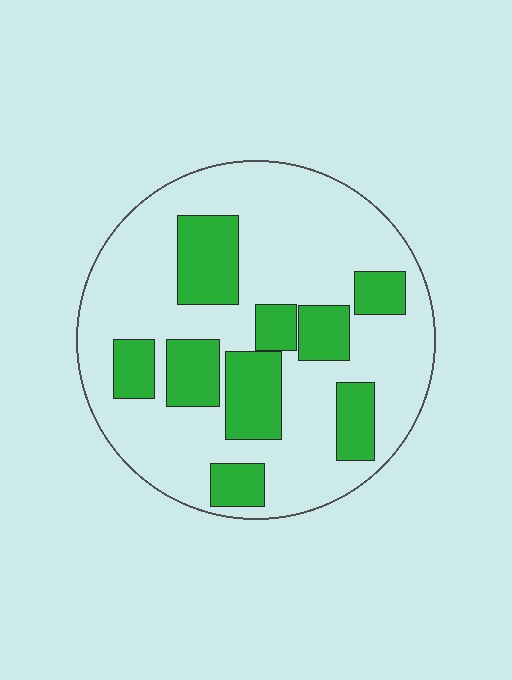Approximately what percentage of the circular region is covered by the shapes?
Approximately 30%.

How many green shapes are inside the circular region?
9.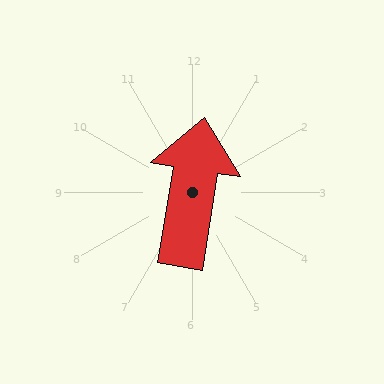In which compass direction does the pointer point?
North.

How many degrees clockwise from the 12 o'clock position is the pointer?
Approximately 9 degrees.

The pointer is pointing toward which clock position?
Roughly 12 o'clock.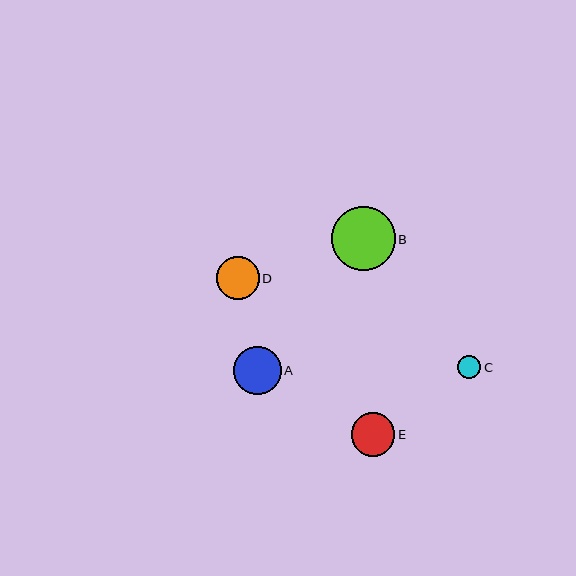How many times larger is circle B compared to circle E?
Circle B is approximately 1.4 times the size of circle E.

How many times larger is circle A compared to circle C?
Circle A is approximately 2.1 times the size of circle C.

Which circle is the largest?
Circle B is the largest with a size of approximately 64 pixels.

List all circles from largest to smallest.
From largest to smallest: B, A, E, D, C.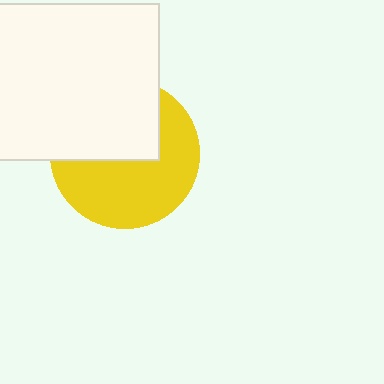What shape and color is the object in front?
The object in front is a white rectangle.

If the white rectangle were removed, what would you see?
You would see the complete yellow circle.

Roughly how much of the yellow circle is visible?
About half of it is visible (roughly 56%).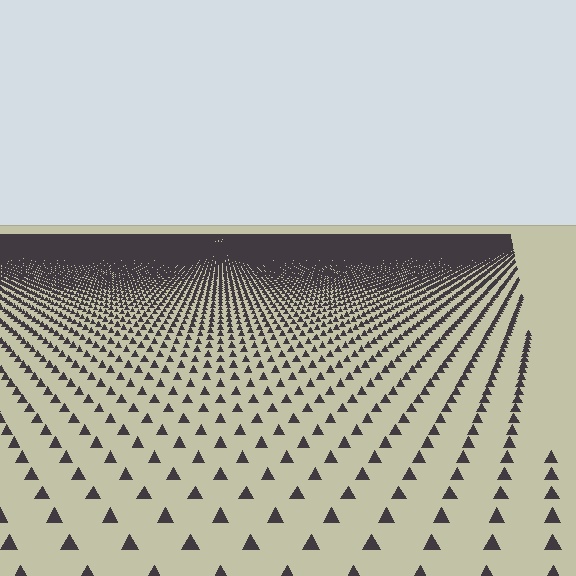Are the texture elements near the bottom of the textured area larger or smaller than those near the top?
Larger. Near the bottom, elements are closer to the viewer and appear at a bigger on-screen size.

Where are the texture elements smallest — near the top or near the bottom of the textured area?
Near the top.